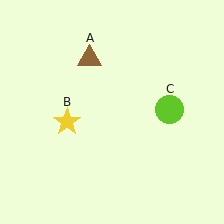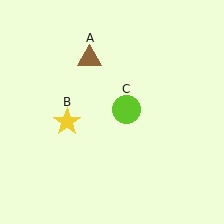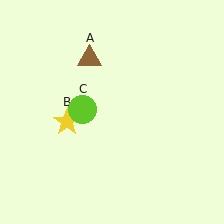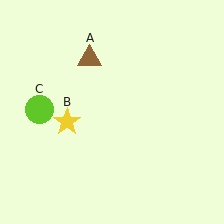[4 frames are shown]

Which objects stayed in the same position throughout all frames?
Brown triangle (object A) and yellow star (object B) remained stationary.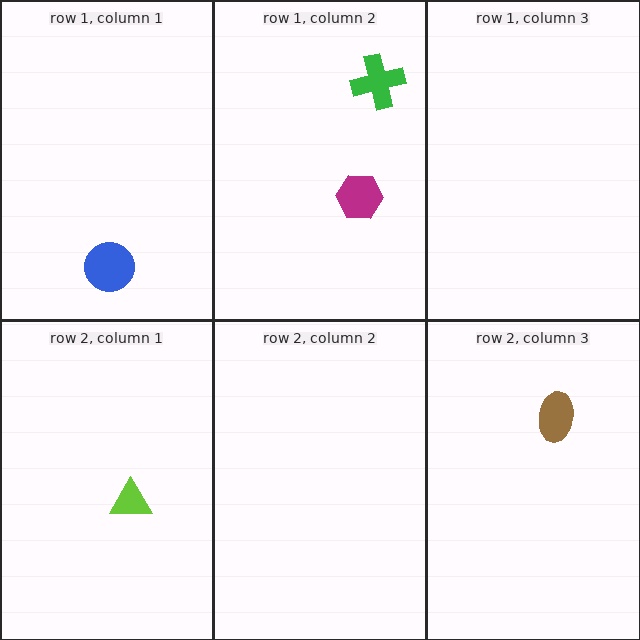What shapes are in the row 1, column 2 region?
The magenta hexagon, the green cross.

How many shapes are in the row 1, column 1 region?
1.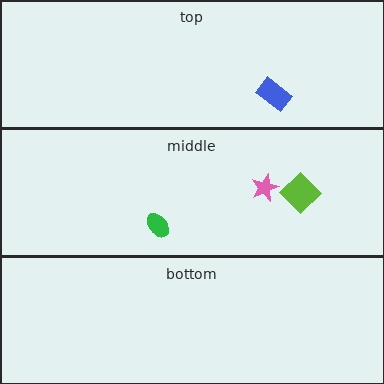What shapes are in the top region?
The blue rectangle.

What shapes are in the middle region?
The lime diamond, the pink star, the green ellipse.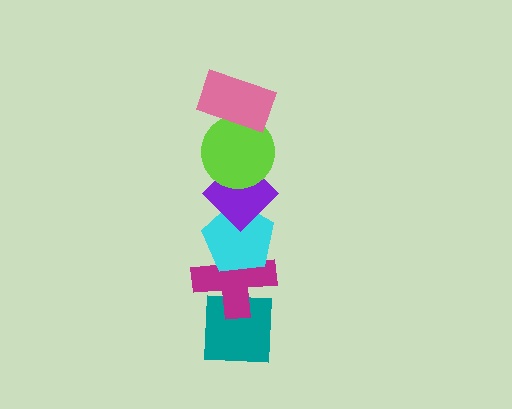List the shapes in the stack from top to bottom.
From top to bottom: the pink rectangle, the lime circle, the purple diamond, the cyan pentagon, the magenta cross, the teal square.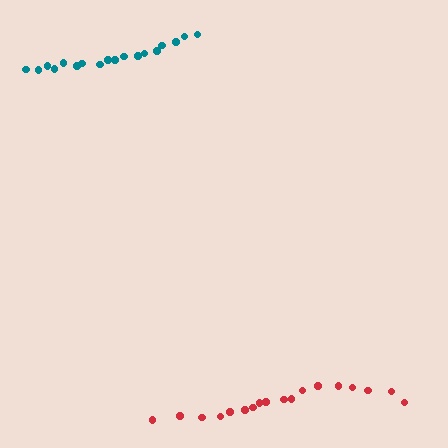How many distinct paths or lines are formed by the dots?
There are 2 distinct paths.